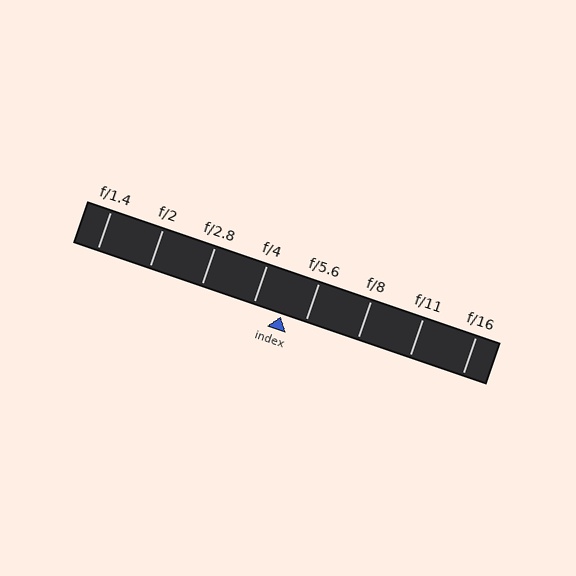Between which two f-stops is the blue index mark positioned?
The index mark is between f/4 and f/5.6.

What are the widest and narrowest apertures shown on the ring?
The widest aperture shown is f/1.4 and the narrowest is f/16.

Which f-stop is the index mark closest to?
The index mark is closest to f/5.6.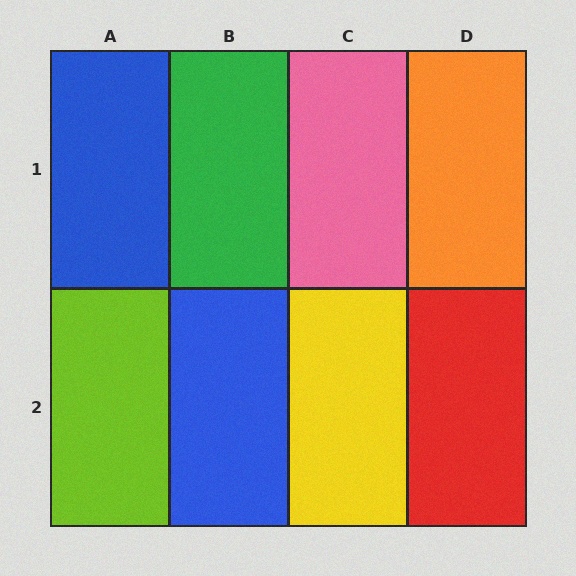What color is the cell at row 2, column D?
Red.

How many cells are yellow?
1 cell is yellow.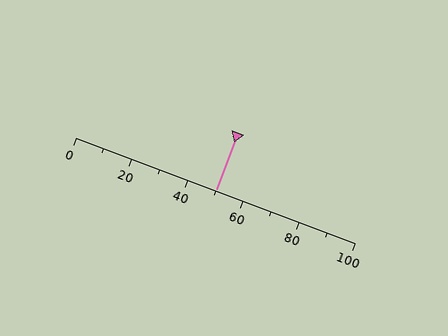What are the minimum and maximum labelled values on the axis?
The axis runs from 0 to 100.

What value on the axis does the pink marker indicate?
The marker indicates approximately 50.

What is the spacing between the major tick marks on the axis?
The major ticks are spaced 20 apart.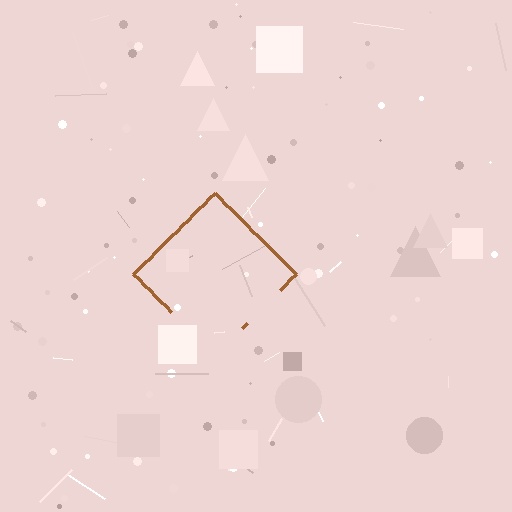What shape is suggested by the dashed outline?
The dashed outline suggests a diamond.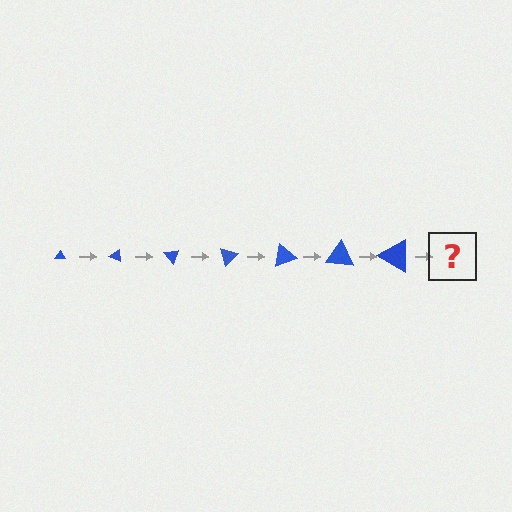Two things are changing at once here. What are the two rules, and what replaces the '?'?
The two rules are that the triangle grows larger each step and it rotates 25 degrees each step. The '?' should be a triangle, larger than the previous one and rotated 175 degrees from the start.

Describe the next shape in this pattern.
It should be a triangle, larger than the previous one and rotated 175 degrees from the start.